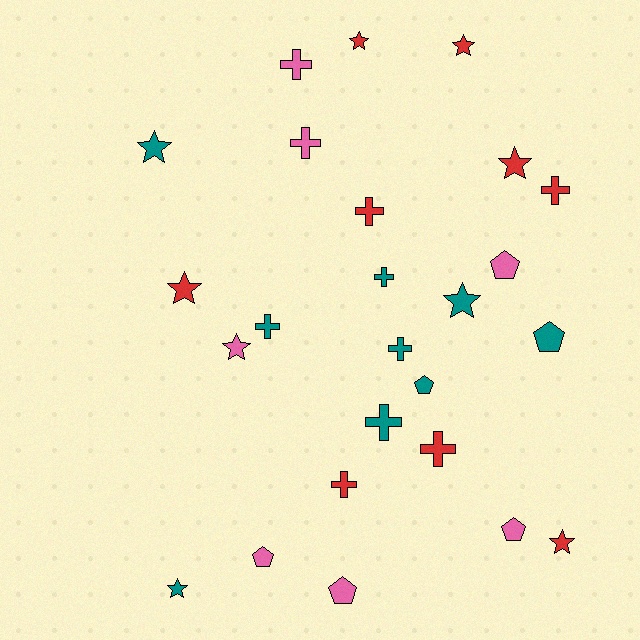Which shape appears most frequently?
Cross, with 10 objects.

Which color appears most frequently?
Teal, with 9 objects.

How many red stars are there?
There are 5 red stars.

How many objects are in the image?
There are 25 objects.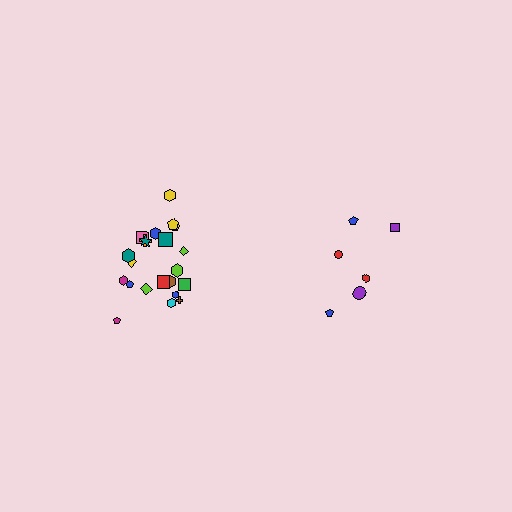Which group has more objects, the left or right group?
The left group.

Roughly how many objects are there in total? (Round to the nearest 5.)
Roughly 30 objects in total.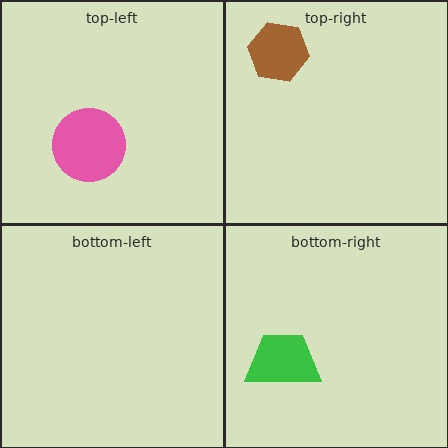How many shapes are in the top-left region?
1.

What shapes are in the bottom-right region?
The green trapezoid.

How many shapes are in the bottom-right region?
1.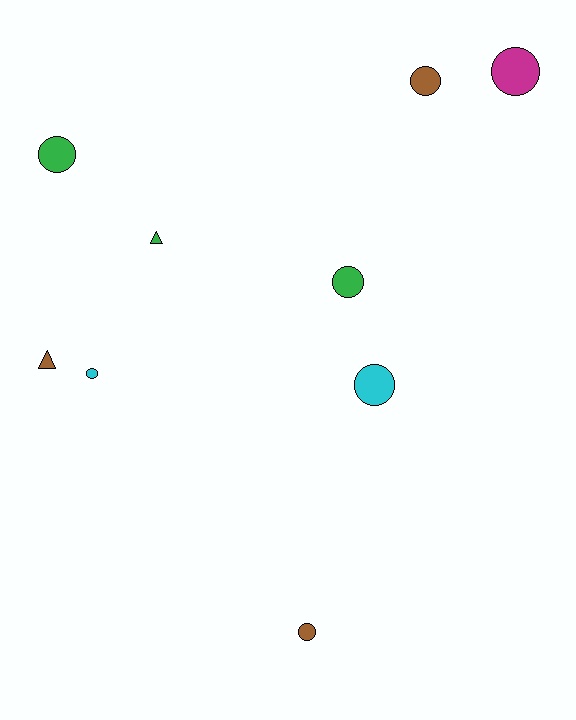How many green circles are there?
There are 2 green circles.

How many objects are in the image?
There are 9 objects.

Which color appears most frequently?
Green, with 3 objects.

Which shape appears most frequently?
Circle, with 7 objects.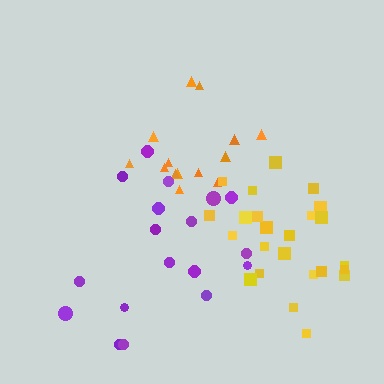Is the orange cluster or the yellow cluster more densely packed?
Yellow.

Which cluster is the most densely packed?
Yellow.